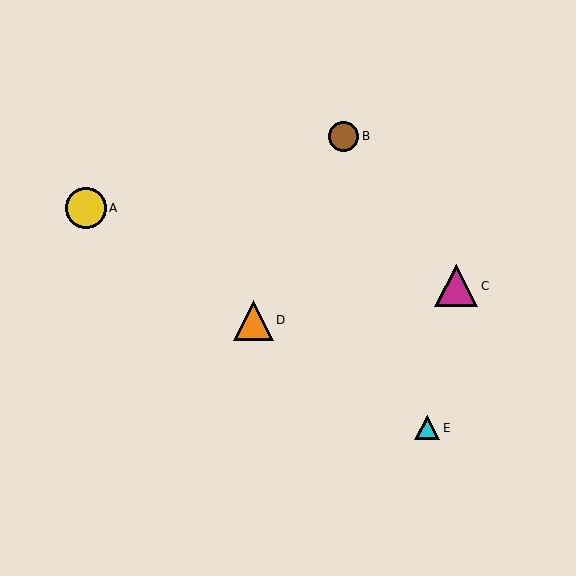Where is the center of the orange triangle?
The center of the orange triangle is at (253, 320).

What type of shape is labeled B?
Shape B is a brown circle.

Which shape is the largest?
The magenta triangle (labeled C) is the largest.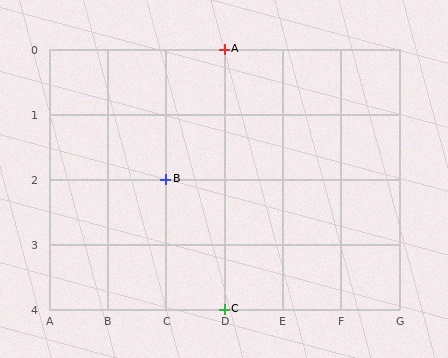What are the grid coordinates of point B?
Point B is at grid coordinates (C, 2).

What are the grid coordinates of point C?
Point C is at grid coordinates (D, 4).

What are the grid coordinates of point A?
Point A is at grid coordinates (D, 0).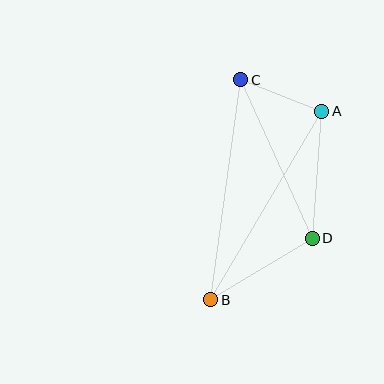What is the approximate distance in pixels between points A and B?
The distance between A and B is approximately 219 pixels.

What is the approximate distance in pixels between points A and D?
The distance between A and D is approximately 127 pixels.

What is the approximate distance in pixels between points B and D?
The distance between B and D is approximately 119 pixels.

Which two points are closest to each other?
Points A and C are closest to each other.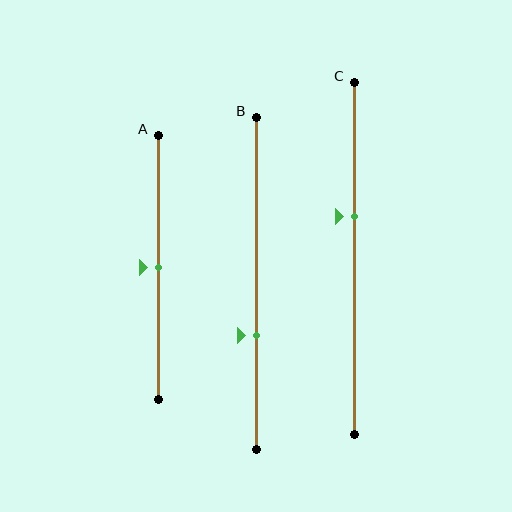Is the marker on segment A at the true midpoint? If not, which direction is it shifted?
Yes, the marker on segment A is at the true midpoint.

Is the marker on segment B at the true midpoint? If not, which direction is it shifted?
No, the marker on segment B is shifted downward by about 16% of the segment length.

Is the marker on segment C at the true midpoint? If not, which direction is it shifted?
No, the marker on segment C is shifted upward by about 12% of the segment length.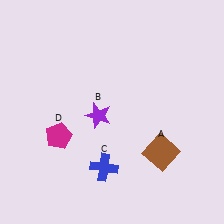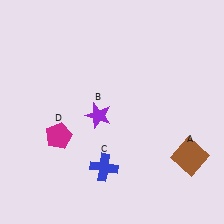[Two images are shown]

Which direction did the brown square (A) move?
The brown square (A) moved right.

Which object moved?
The brown square (A) moved right.